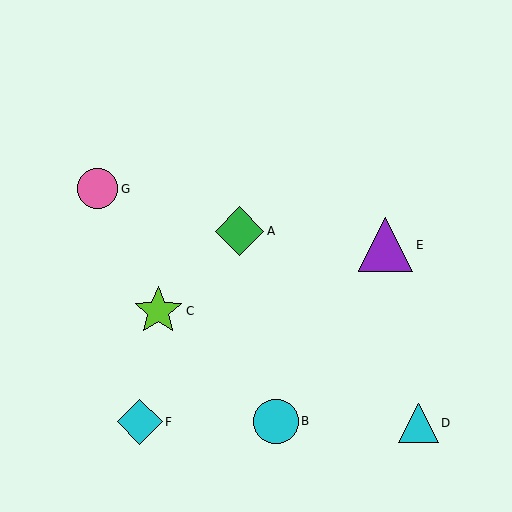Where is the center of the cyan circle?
The center of the cyan circle is at (276, 421).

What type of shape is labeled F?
Shape F is a cyan diamond.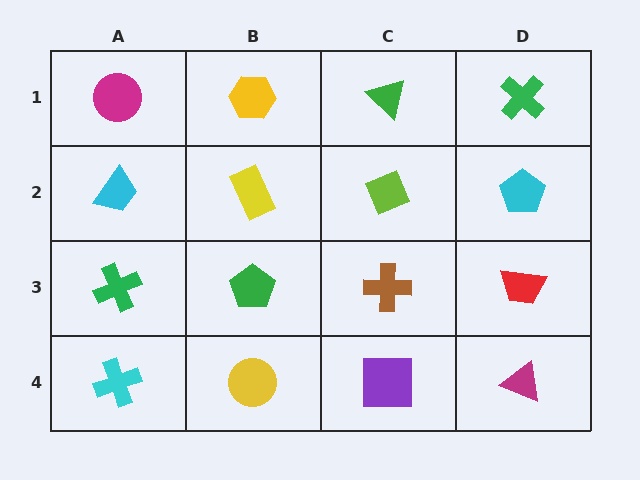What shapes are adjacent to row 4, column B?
A green pentagon (row 3, column B), a cyan cross (row 4, column A), a purple square (row 4, column C).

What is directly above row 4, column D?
A red trapezoid.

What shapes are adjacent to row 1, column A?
A cyan trapezoid (row 2, column A), a yellow hexagon (row 1, column B).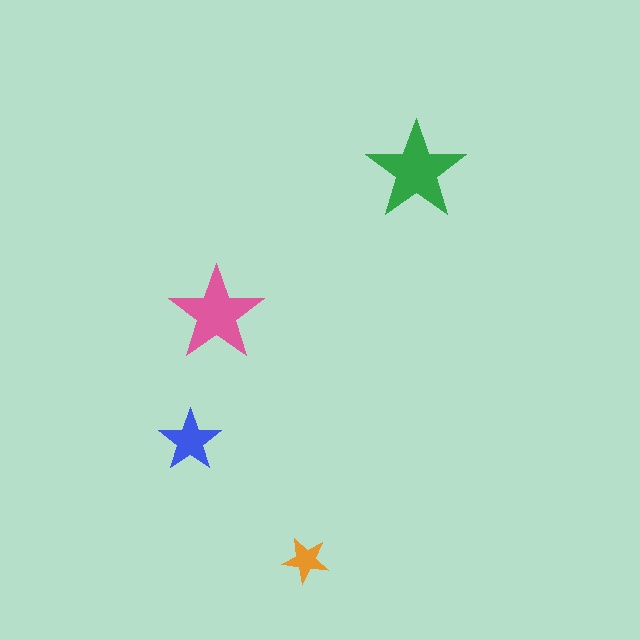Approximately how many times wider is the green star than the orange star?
About 2 times wider.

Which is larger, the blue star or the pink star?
The pink one.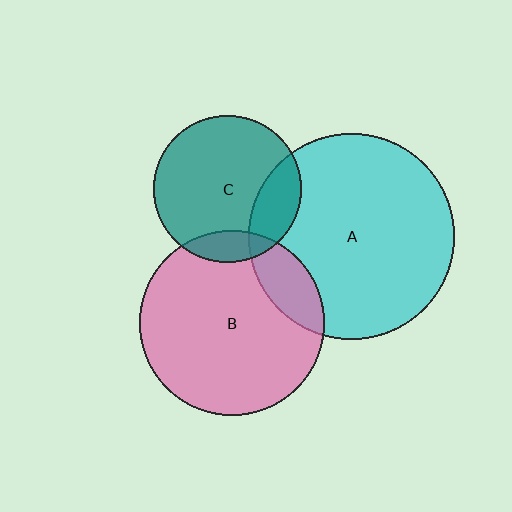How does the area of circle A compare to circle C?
Approximately 1.9 times.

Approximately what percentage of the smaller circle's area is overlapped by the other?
Approximately 15%.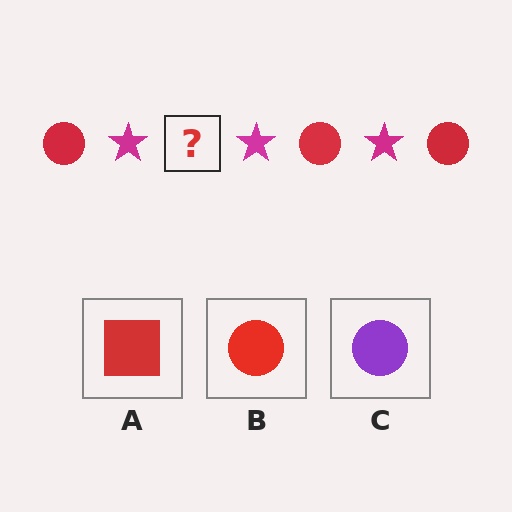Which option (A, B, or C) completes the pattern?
B.